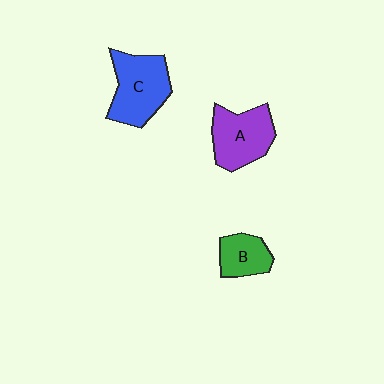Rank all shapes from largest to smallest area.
From largest to smallest: C (blue), A (purple), B (green).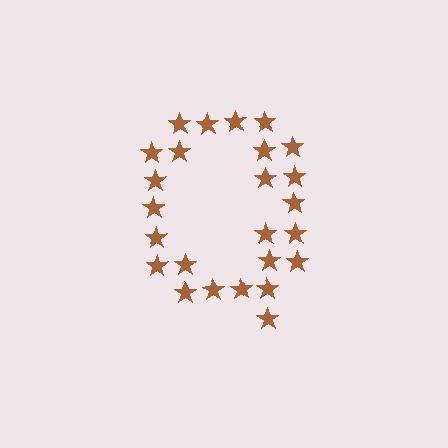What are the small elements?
The small elements are stars.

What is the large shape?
The large shape is the letter Q.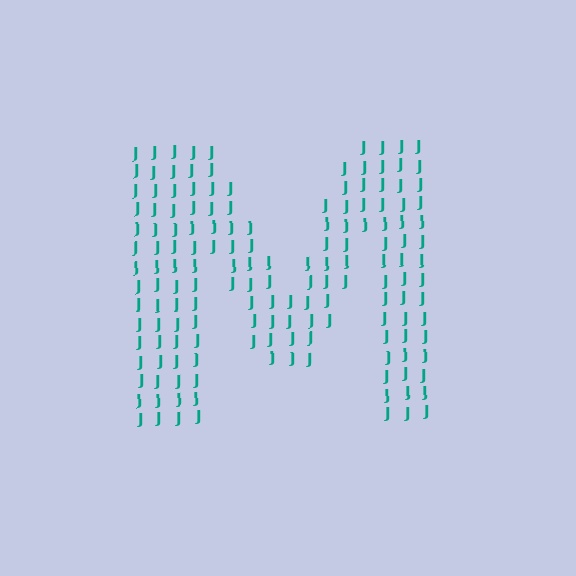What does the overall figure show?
The overall figure shows the letter M.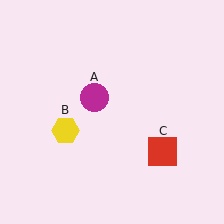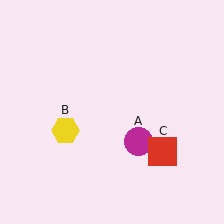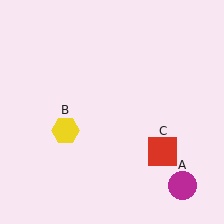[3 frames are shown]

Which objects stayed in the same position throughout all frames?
Yellow hexagon (object B) and red square (object C) remained stationary.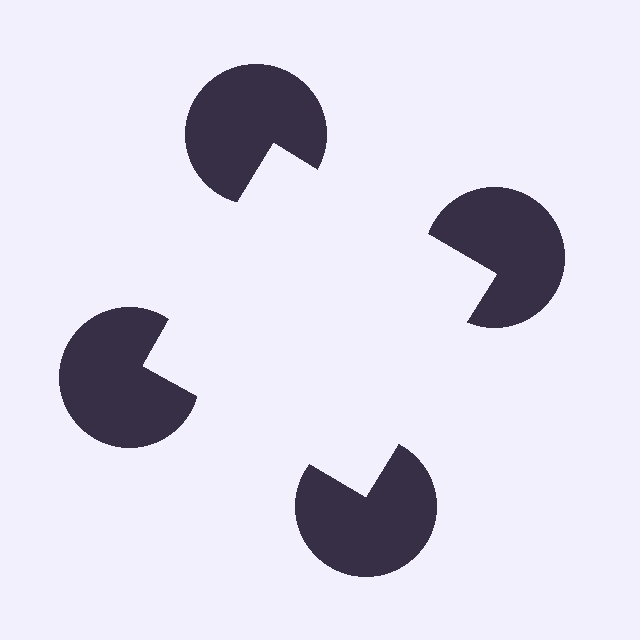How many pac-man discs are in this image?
There are 4 — one at each vertex of the illusory square.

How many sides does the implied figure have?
4 sides.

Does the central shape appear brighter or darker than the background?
It typically appears slightly brighter than the background, even though no actual brightness change is drawn.